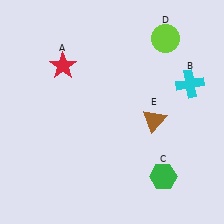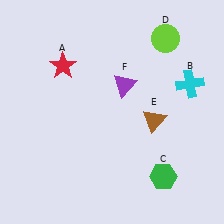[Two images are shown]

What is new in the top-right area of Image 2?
A purple triangle (F) was added in the top-right area of Image 2.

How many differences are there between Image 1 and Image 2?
There is 1 difference between the two images.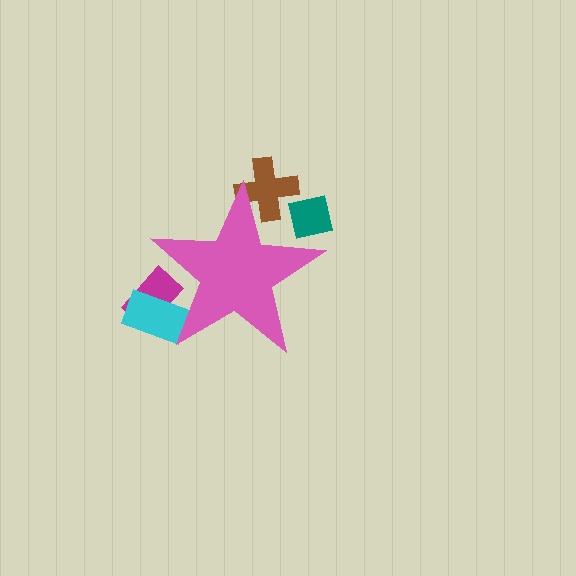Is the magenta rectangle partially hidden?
Yes, the magenta rectangle is partially hidden behind the pink star.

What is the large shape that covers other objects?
A pink star.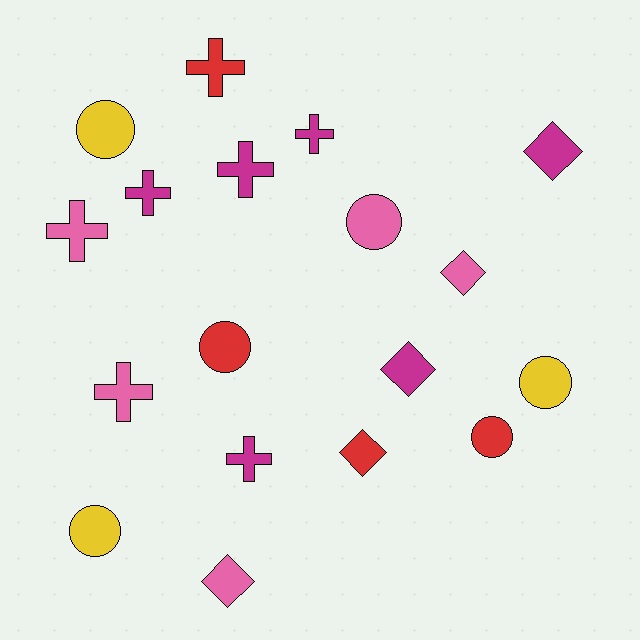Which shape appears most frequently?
Cross, with 7 objects.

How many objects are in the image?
There are 18 objects.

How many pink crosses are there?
There are 2 pink crosses.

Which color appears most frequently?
Magenta, with 6 objects.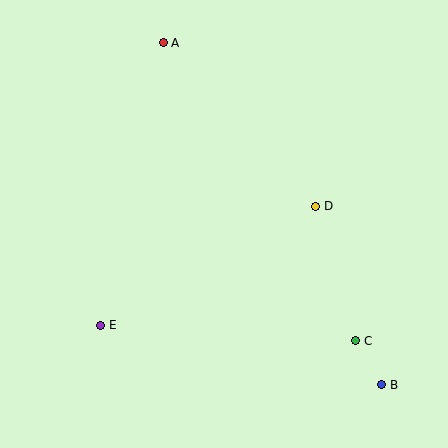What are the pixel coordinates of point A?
Point A is at (163, 43).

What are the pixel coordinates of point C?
Point C is at (356, 341).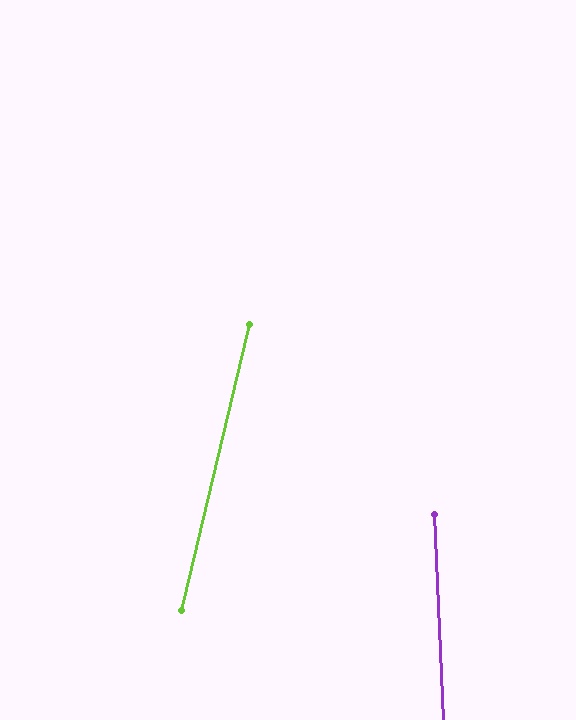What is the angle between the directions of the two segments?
Approximately 16 degrees.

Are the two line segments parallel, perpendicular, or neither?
Neither parallel nor perpendicular — they differ by about 16°.